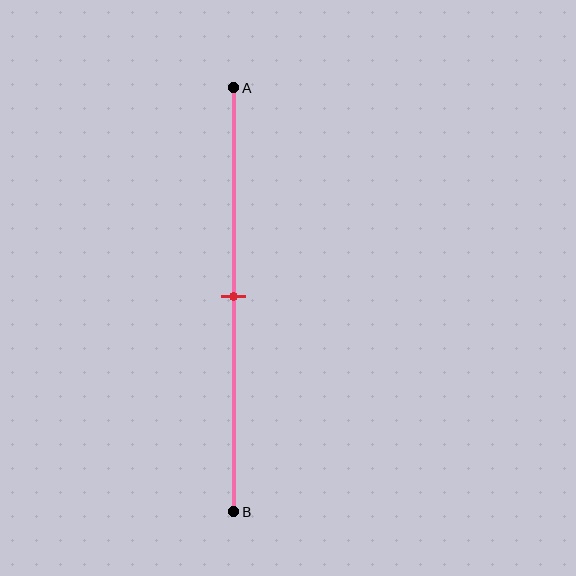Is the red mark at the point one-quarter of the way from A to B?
No, the mark is at about 50% from A, not at the 25% one-quarter point.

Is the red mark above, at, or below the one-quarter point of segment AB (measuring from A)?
The red mark is below the one-quarter point of segment AB.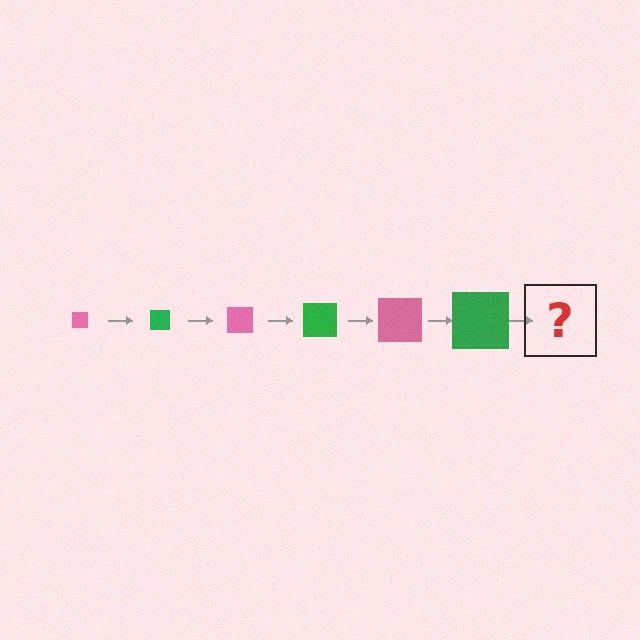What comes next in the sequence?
The next element should be a pink square, larger than the previous one.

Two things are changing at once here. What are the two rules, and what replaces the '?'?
The two rules are that the square grows larger each step and the color cycles through pink and green. The '?' should be a pink square, larger than the previous one.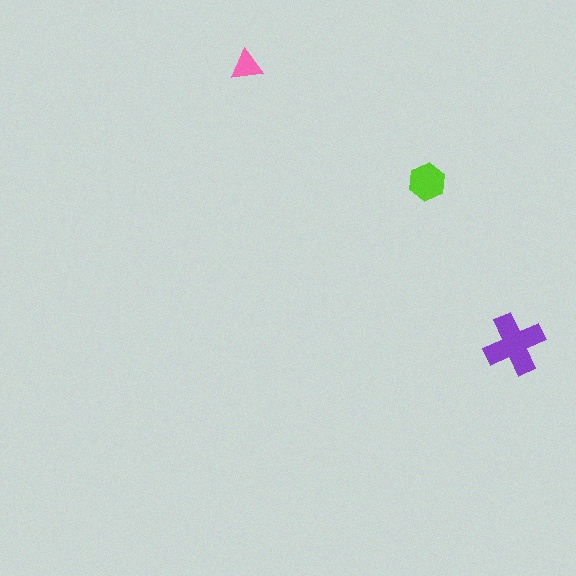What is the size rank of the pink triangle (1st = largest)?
3rd.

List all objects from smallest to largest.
The pink triangle, the lime hexagon, the purple cross.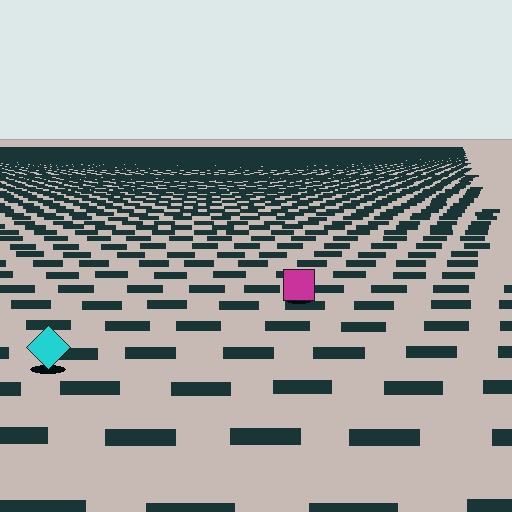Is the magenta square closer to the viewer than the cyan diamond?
No. The cyan diamond is closer — you can tell from the texture gradient: the ground texture is coarser near it.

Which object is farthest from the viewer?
The magenta square is farthest from the viewer. It appears smaller and the ground texture around it is denser.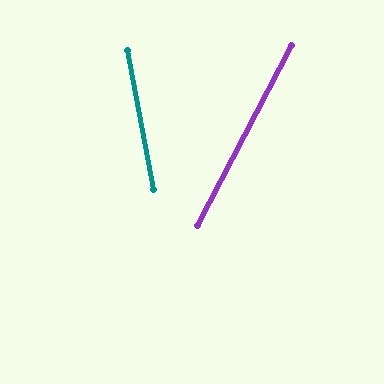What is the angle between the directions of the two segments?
Approximately 39 degrees.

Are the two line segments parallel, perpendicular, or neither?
Neither parallel nor perpendicular — they differ by about 39°.